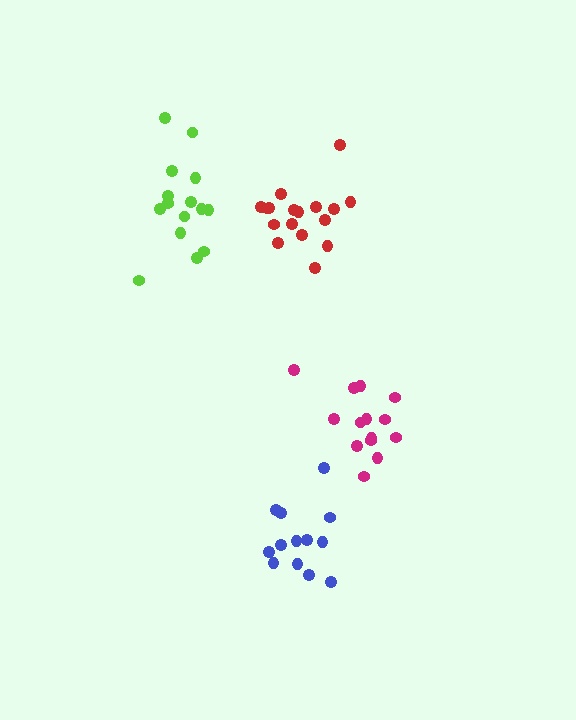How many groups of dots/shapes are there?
There are 4 groups.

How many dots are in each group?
Group 1: 14 dots, Group 2: 15 dots, Group 3: 17 dots, Group 4: 13 dots (59 total).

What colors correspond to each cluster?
The clusters are colored: magenta, lime, red, blue.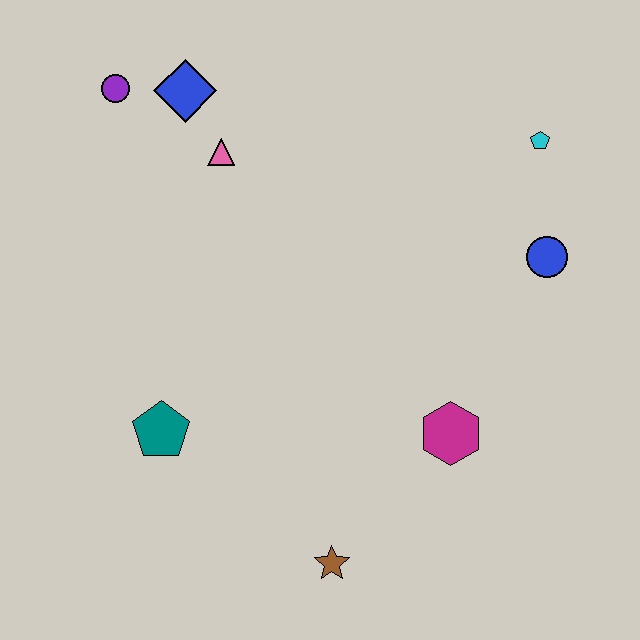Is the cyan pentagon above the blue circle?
Yes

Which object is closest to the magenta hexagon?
The brown star is closest to the magenta hexagon.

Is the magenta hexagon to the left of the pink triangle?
No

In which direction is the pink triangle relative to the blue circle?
The pink triangle is to the left of the blue circle.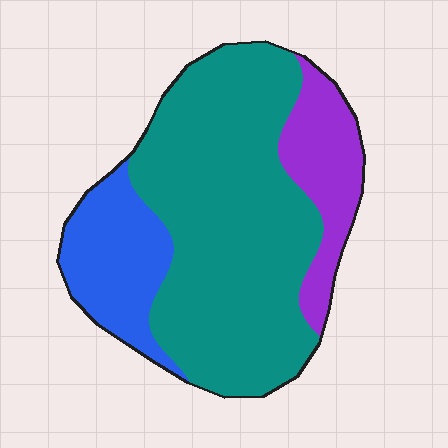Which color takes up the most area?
Teal, at roughly 65%.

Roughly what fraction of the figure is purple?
Purple takes up about one sixth (1/6) of the figure.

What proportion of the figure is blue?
Blue covers about 20% of the figure.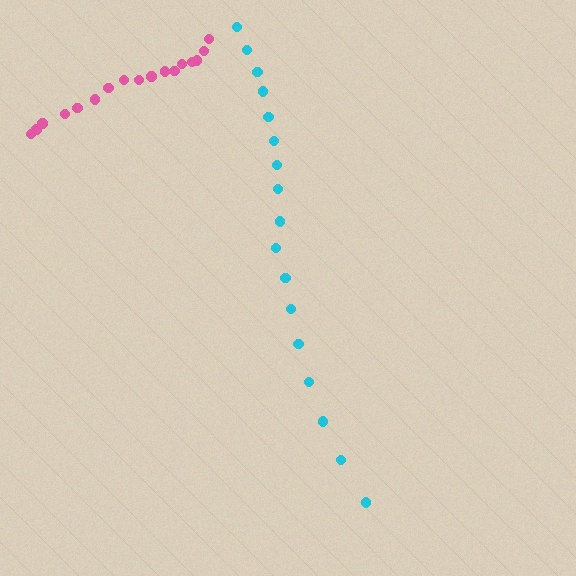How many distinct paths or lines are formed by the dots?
There are 2 distinct paths.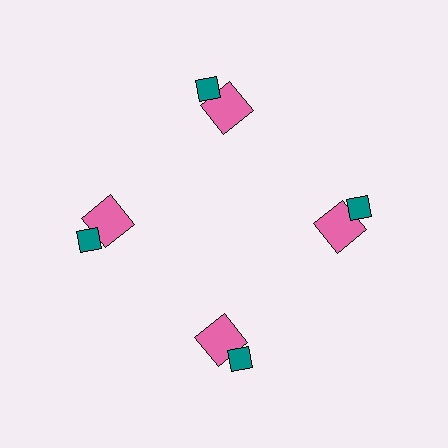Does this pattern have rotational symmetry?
Yes, this pattern has 4-fold rotational symmetry. It looks the same after rotating 90 degrees around the center.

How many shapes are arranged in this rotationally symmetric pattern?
There are 8 shapes, arranged in 4 groups of 2.